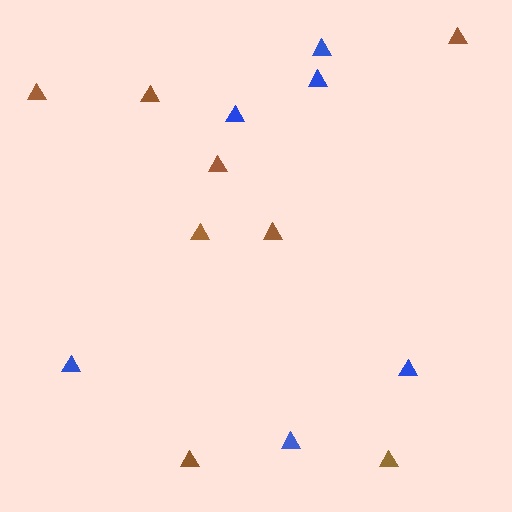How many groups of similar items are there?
There are 2 groups: one group of blue triangles (6) and one group of brown triangles (8).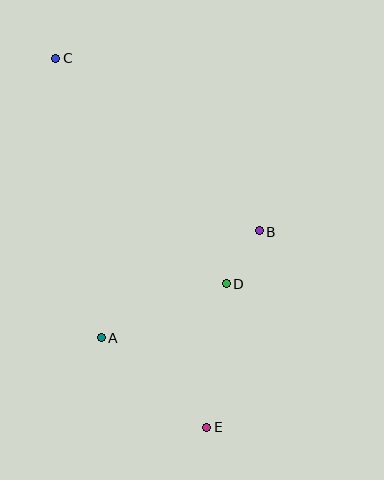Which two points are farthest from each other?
Points C and E are farthest from each other.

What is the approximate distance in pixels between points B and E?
The distance between B and E is approximately 203 pixels.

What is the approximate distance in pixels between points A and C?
The distance between A and C is approximately 284 pixels.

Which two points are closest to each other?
Points B and D are closest to each other.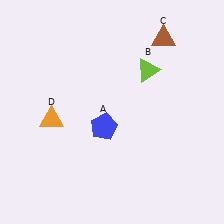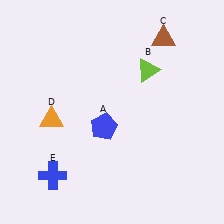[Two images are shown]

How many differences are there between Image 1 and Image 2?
There is 1 difference between the two images.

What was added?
A blue cross (E) was added in Image 2.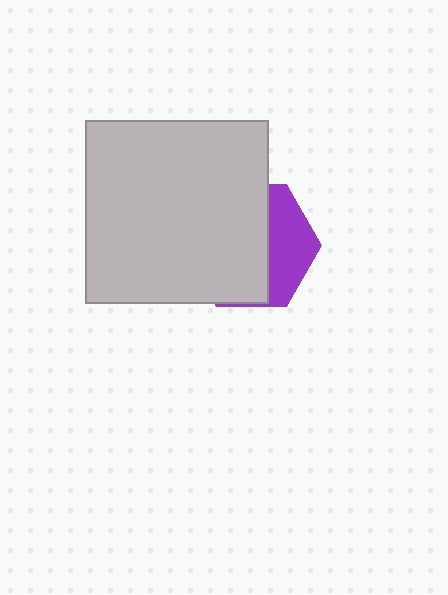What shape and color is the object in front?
The object in front is a light gray square.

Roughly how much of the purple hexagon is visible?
A small part of it is visible (roughly 35%).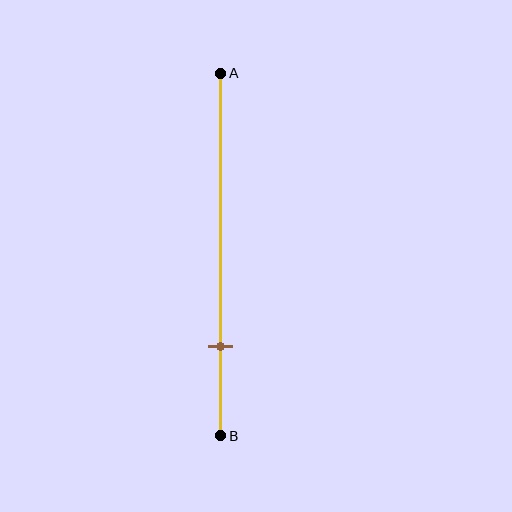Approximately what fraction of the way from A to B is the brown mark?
The brown mark is approximately 75% of the way from A to B.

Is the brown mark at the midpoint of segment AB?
No, the mark is at about 75% from A, not at the 50% midpoint.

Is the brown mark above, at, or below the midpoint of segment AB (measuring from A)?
The brown mark is below the midpoint of segment AB.